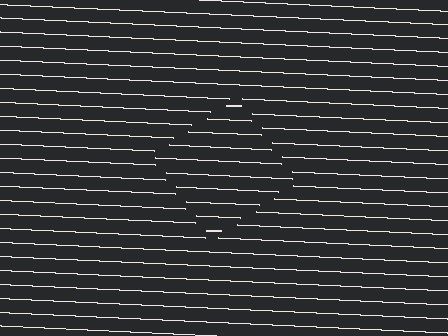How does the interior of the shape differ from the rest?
The interior of the shape contains the same grating, shifted by half a period — the contour is defined by the phase discontinuity where line-ends from the inner and outer gratings abut.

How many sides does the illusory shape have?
4 sides — the line-ends trace a square.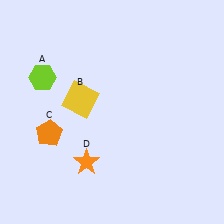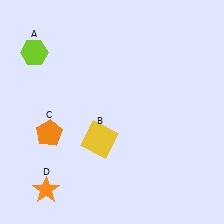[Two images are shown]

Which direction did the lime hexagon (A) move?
The lime hexagon (A) moved up.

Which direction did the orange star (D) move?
The orange star (D) moved left.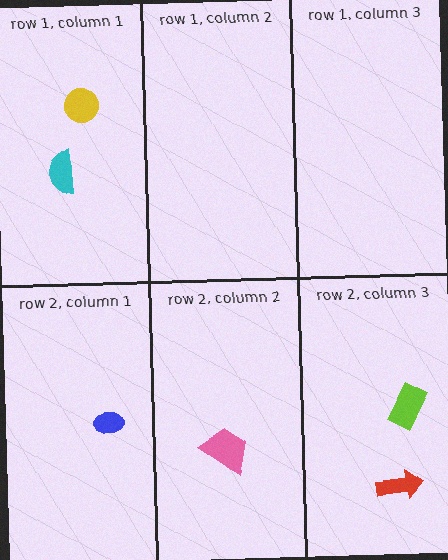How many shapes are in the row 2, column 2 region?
1.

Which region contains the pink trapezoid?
The row 2, column 2 region.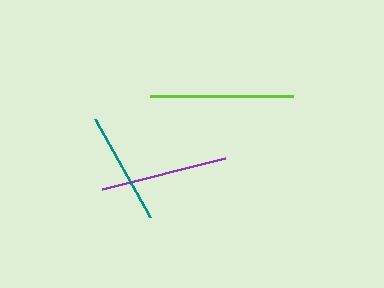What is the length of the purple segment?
The purple segment is approximately 128 pixels long.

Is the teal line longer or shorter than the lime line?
The lime line is longer than the teal line.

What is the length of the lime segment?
The lime segment is approximately 142 pixels long.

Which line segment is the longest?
The lime line is the longest at approximately 142 pixels.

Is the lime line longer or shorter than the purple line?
The lime line is longer than the purple line.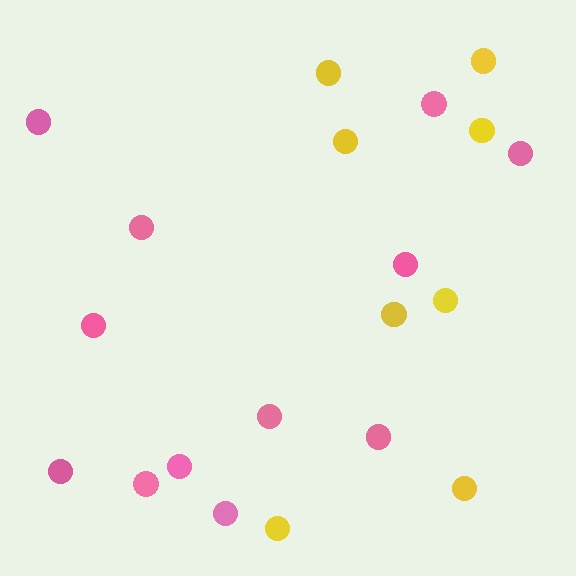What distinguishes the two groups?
There are 2 groups: one group of pink circles (12) and one group of yellow circles (8).